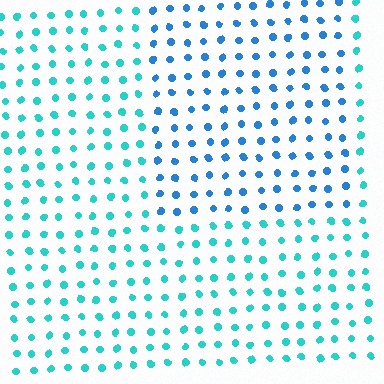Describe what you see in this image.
The image is filled with small cyan elements in a uniform arrangement. A rectangle-shaped region is visible where the elements are tinted to a slightly different hue, forming a subtle color boundary.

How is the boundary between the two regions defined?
The boundary is defined purely by a slight shift in hue (about 32 degrees). Spacing, size, and orientation are identical on both sides.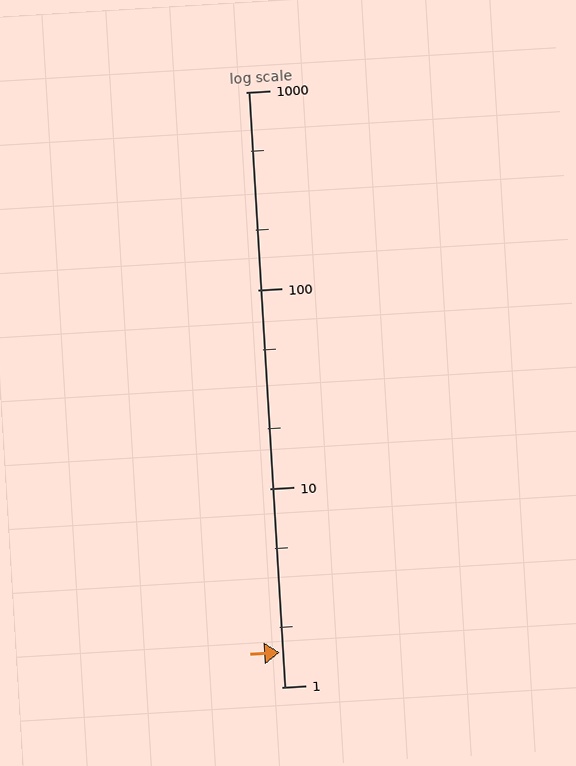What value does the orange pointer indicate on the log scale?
The pointer indicates approximately 1.5.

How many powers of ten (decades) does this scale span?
The scale spans 3 decades, from 1 to 1000.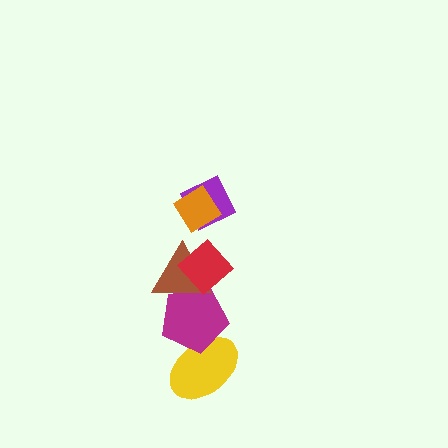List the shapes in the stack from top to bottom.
From top to bottom: the orange diamond, the purple diamond, the red diamond, the brown triangle, the magenta pentagon, the yellow ellipse.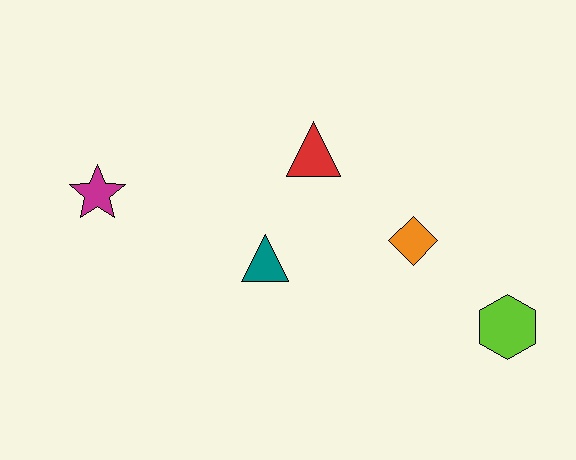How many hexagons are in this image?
There is 1 hexagon.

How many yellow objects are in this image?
There are no yellow objects.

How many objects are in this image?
There are 5 objects.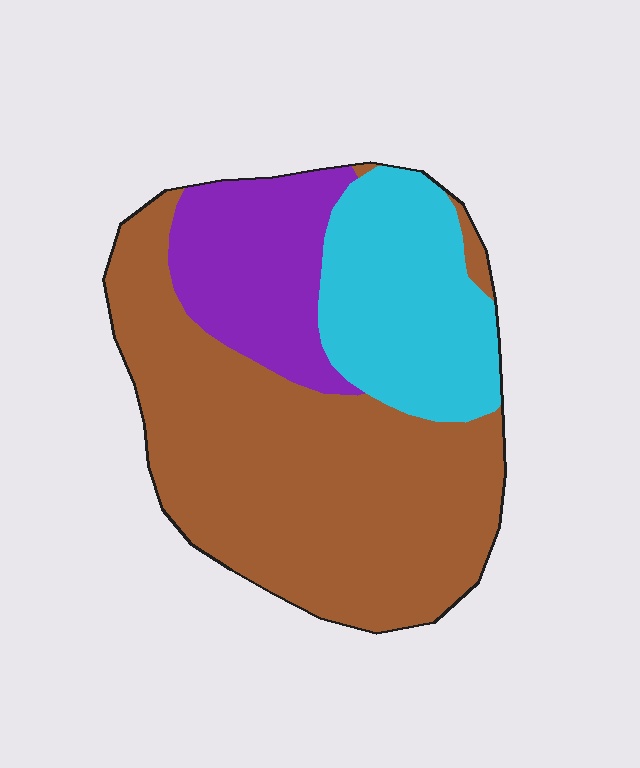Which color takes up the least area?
Purple, at roughly 20%.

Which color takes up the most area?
Brown, at roughly 55%.